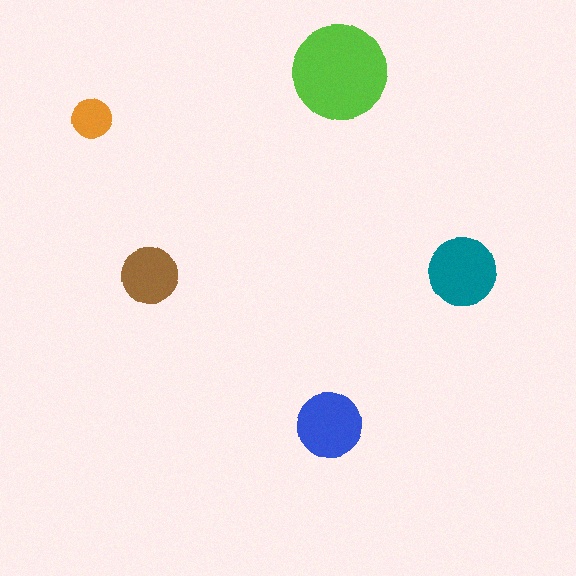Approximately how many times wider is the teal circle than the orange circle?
About 1.5 times wider.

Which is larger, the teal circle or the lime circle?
The lime one.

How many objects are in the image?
There are 5 objects in the image.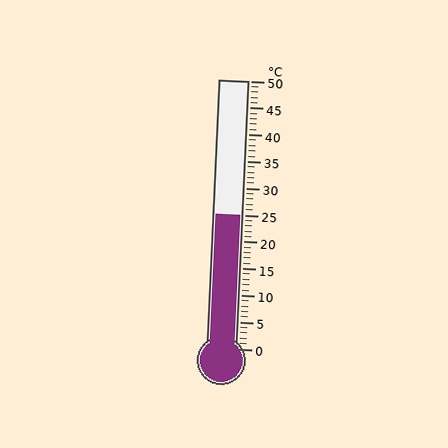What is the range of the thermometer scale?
The thermometer scale ranges from 0°C to 50°C.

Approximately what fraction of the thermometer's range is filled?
The thermometer is filled to approximately 50% of its range.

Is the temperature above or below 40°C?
The temperature is below 40°C.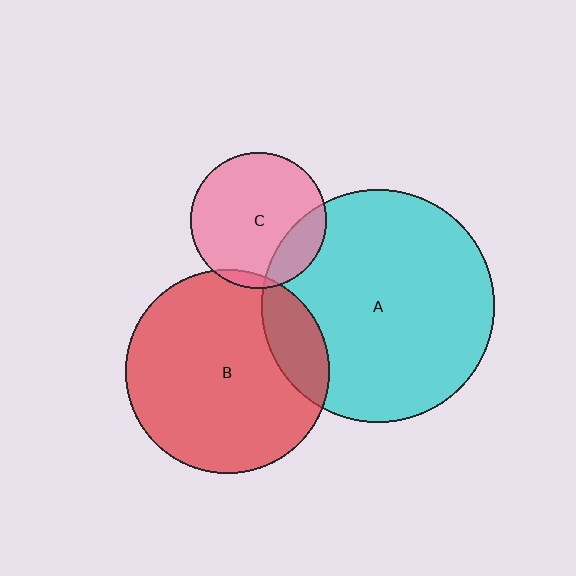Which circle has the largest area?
Circle A (cyan).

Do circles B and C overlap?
Yes.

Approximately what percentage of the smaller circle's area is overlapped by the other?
Approximately 5%.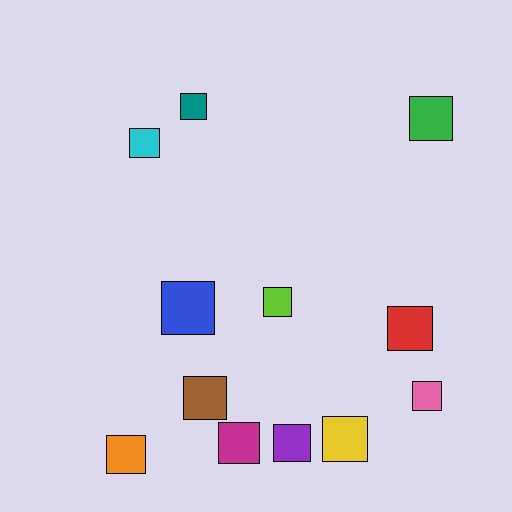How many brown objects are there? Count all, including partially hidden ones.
There is 1 brown object.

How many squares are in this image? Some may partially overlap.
There are 12 squares.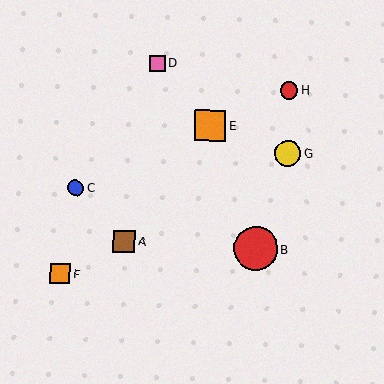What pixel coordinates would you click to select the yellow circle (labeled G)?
Click at (288, 153) to select the yellow circle G.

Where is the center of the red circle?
The center of the red circle is at (289, 90).